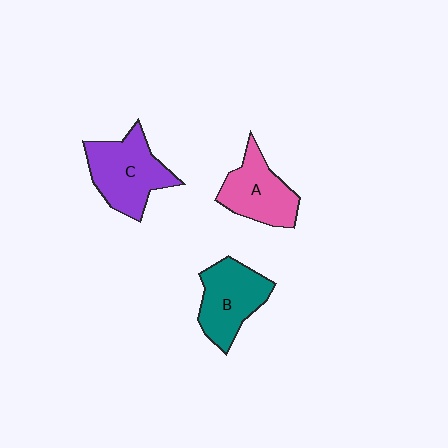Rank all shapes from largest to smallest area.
From largest to smallest: C (purple), B (teal), A (pink).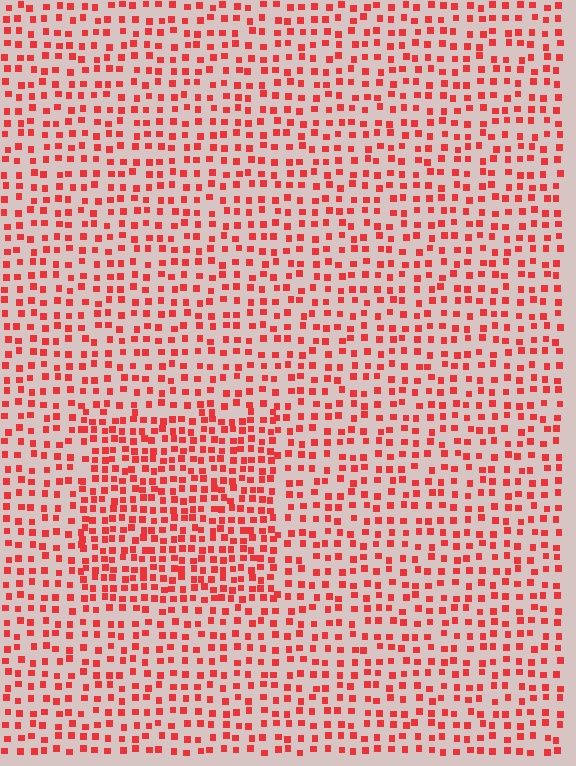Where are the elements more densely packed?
The elements are more densely packed inside the rectangle boundary.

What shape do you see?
I see a rectangle.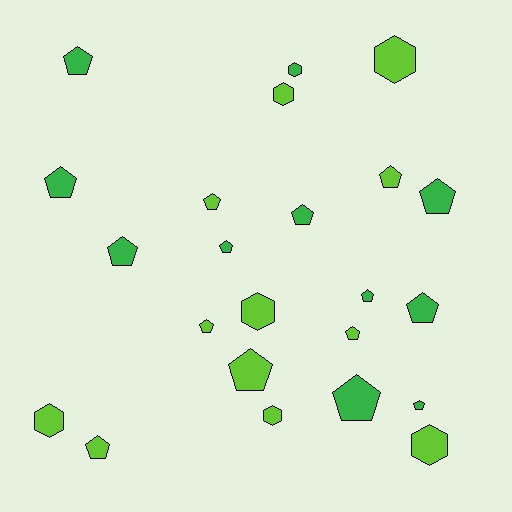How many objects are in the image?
There are 23 objects.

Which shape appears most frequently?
Pentagon, with 16 objects.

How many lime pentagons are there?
There are 6 lime pentagons.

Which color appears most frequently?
Lime, with 12 objects.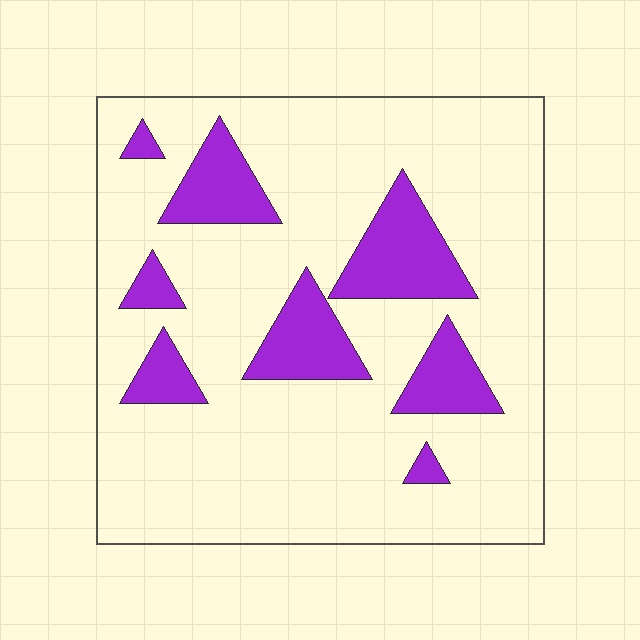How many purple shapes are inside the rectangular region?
8.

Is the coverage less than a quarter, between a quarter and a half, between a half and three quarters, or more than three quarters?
Less than a quarter.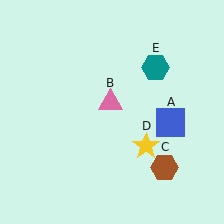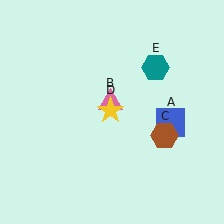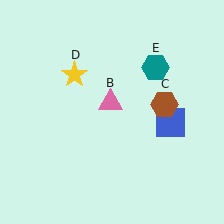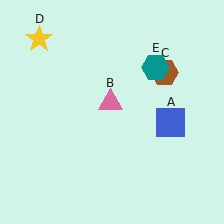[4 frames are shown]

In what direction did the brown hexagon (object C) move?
The brown hexagon (object C) moved up.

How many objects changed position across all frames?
2 objects changed position: brown hexagon (object C), yellow star (object D).